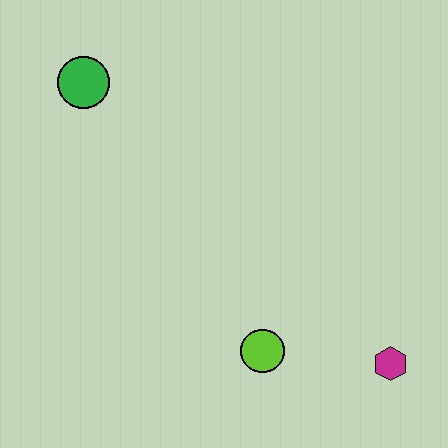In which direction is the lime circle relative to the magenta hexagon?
The lime circle is to the left of the magenta hexagon.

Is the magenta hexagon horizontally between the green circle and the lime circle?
No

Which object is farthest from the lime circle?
The green circle is farthest from the lime circle.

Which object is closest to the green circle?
The lime circle is closest to the green circle.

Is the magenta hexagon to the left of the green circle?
No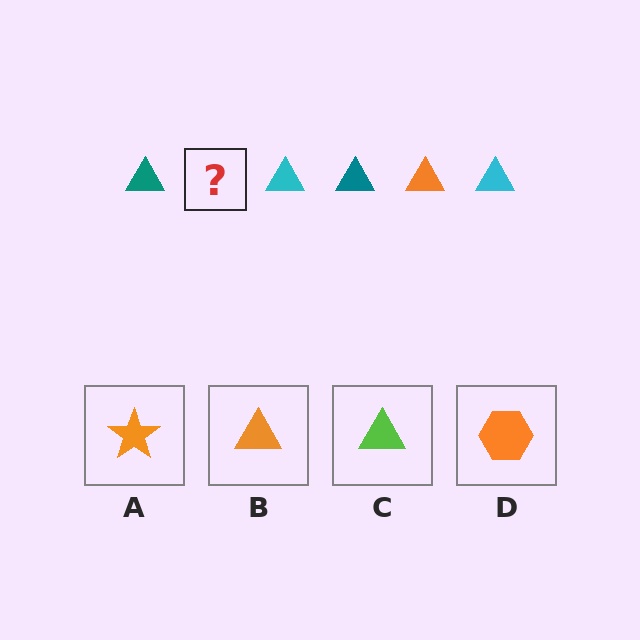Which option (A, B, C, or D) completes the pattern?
B.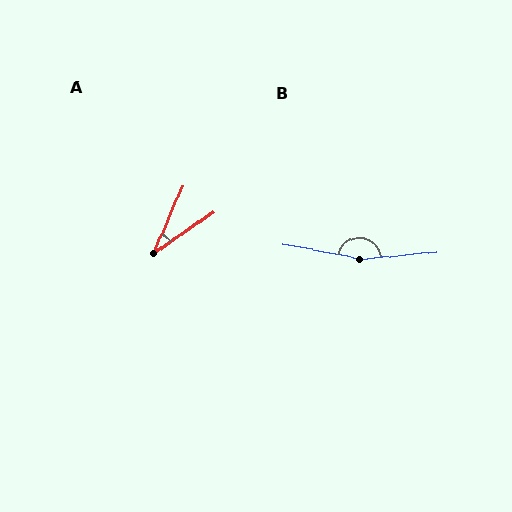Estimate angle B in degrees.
Approximately 164 degrees.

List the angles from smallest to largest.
A (32°), B (164°).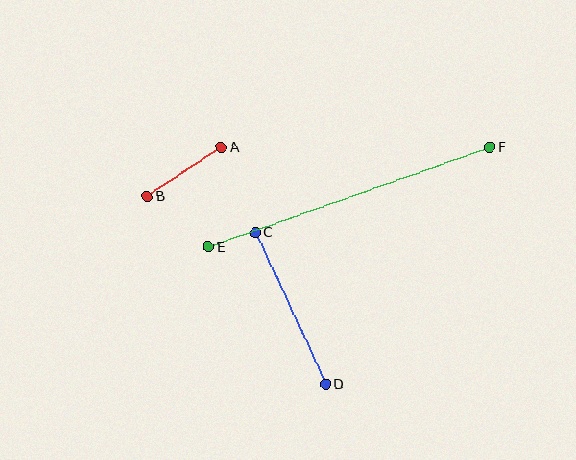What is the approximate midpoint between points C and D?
The midpoint is at approximately (290, 309) pixels.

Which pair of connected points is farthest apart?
Points E and F are farthest apart.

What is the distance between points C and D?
The distance is approximately 167 pixels.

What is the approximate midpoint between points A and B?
The midpoint is at approximately (184, 172) pixels.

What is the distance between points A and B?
The distance is approximately 89 pixels.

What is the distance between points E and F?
The distance is approximately 298 pixels.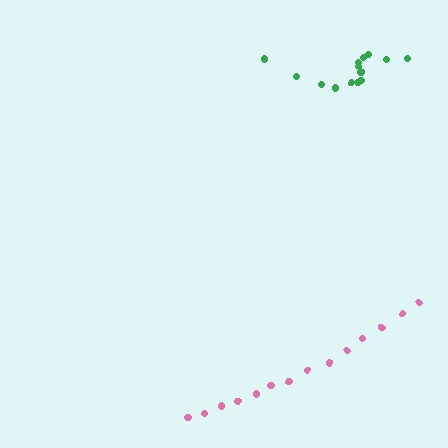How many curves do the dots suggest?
There are 2 distinct paths.